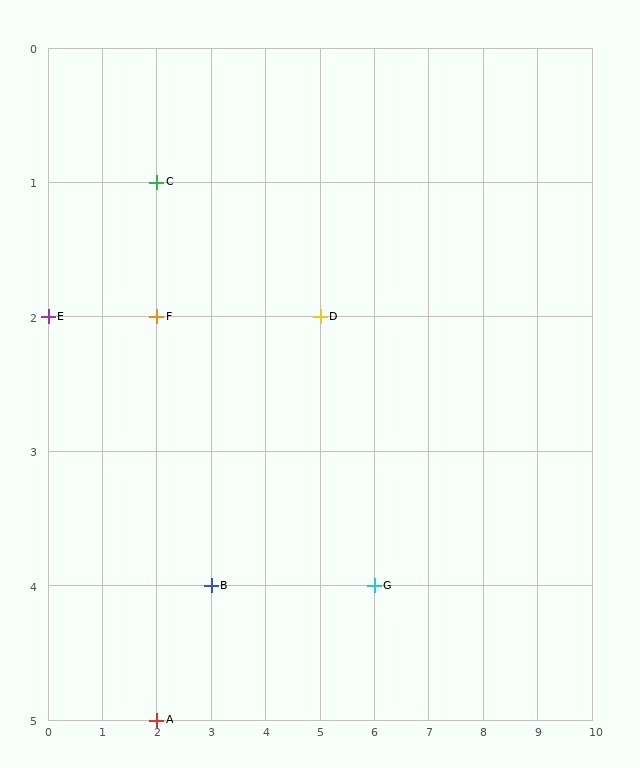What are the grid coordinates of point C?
Point C is at grid coordinates (2, 1).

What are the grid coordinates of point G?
Point G is at grid coordinates (6, 4).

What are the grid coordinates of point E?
Point E is at grid coordinates (0, 2).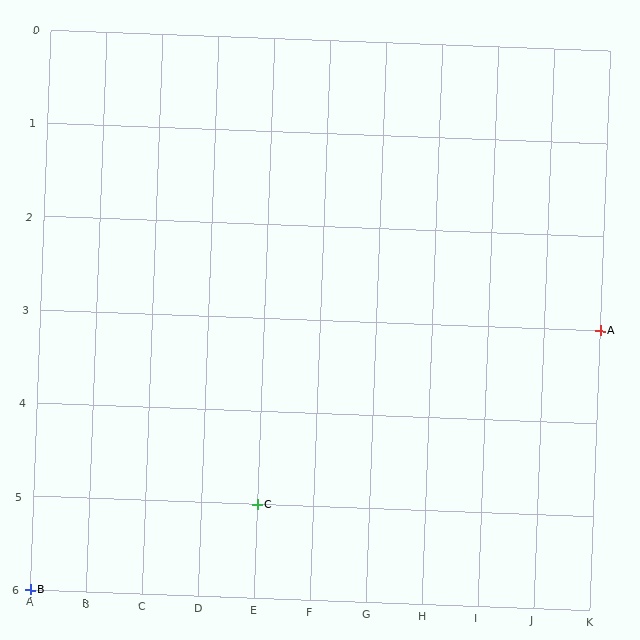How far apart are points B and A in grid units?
Points B and A are 10 columns and 3 rows apart (about 10.4 grid units diagonally).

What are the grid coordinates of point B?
Point B is at grid coordinates (A, 6).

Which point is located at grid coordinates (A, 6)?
Point B is at (A, 6).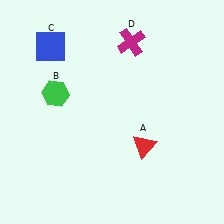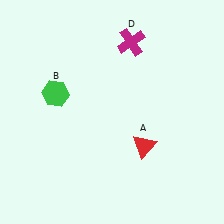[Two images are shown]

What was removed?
The blue square (C) was removed in Image 2.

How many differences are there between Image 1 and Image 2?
There is 1 difference between the two images.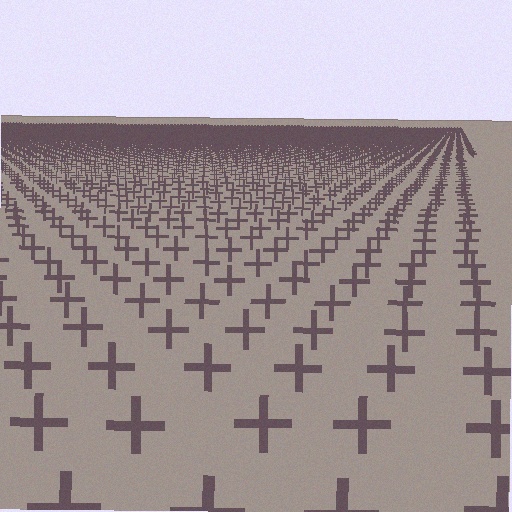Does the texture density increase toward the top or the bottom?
Density increases toward the top.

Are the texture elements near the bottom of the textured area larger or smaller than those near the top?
Larger. Near the bottom, elements are closer to the viewer and appear at a bigger on-screen size.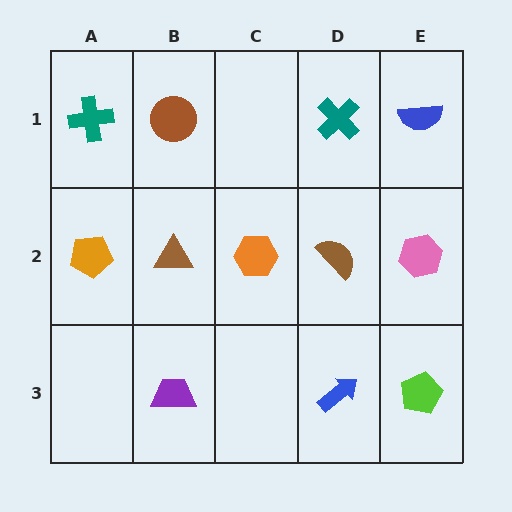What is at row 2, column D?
A brown semicircle.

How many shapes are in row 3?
3 shapes.